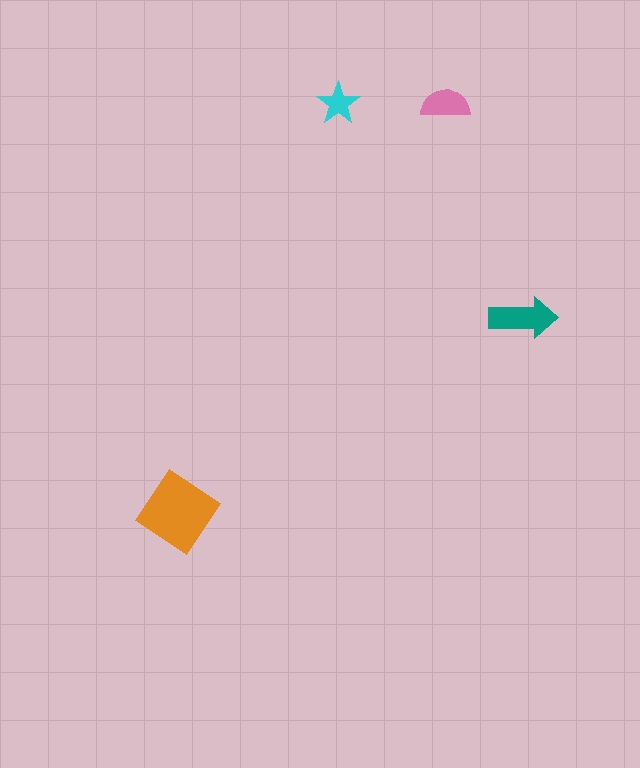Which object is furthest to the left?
The orange diamond is leftmost.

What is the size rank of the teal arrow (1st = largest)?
2nd.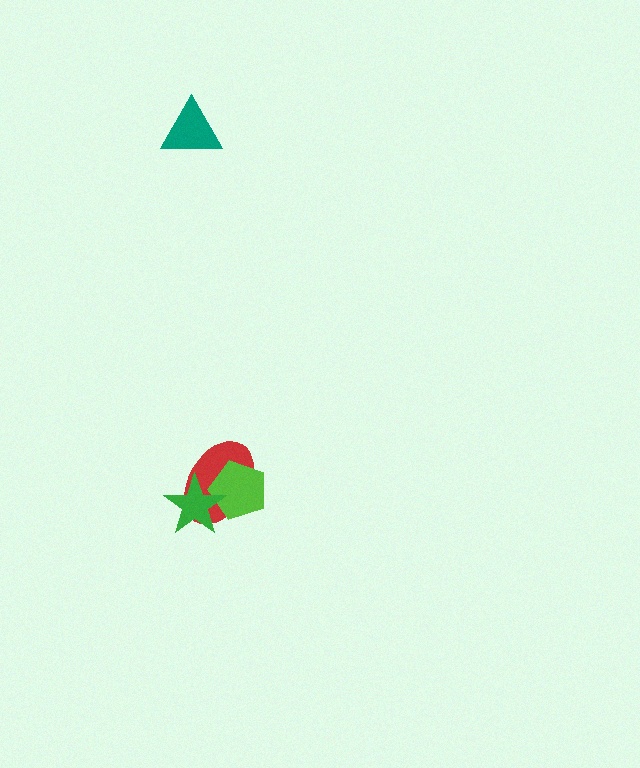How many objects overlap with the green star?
2 objects overlap with the green star.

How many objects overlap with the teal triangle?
0 objects overlap with the teal triangle.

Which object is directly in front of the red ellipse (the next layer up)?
The lime pentagon is directly in front of the red ellipse.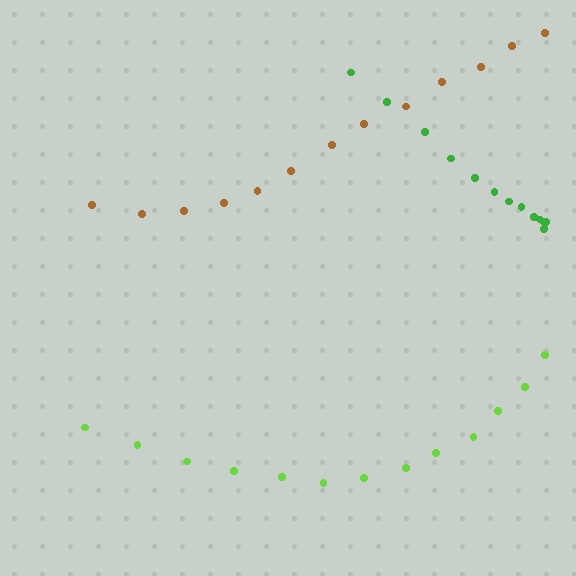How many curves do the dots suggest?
There are 3 distinct paths.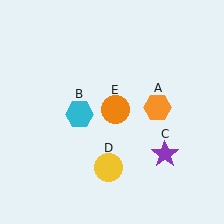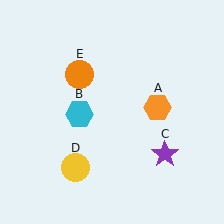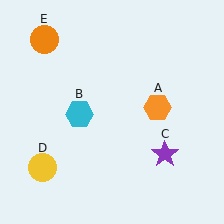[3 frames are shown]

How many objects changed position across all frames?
2 objects changed position: yellow circle (object D), orange circle (object E).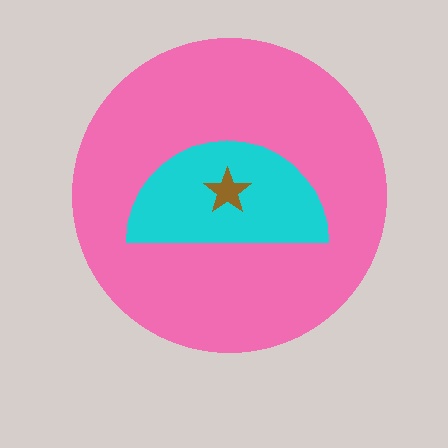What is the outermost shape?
The pink circle.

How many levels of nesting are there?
3.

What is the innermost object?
The brown star.